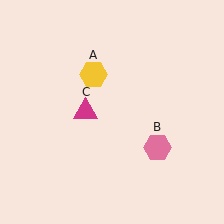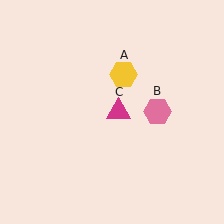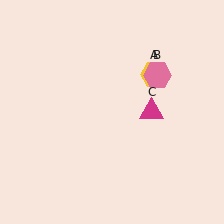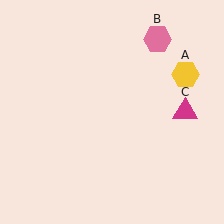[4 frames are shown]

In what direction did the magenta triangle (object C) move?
The magenta triangle (object C) moved right.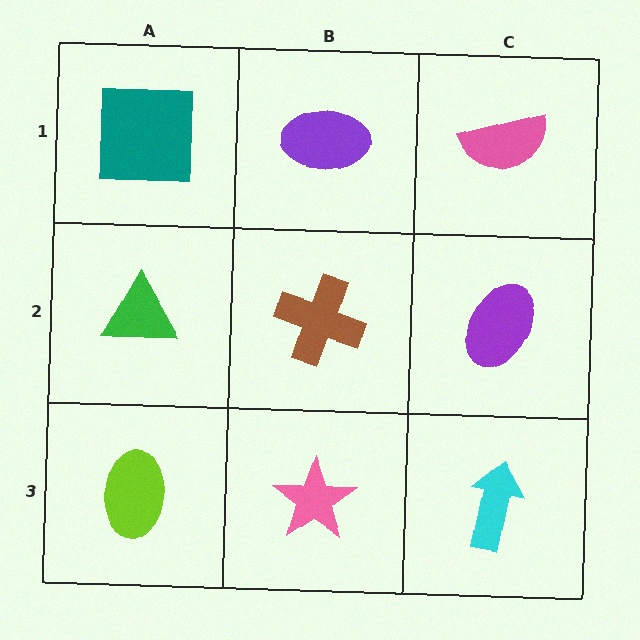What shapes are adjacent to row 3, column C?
A purple ellipse (row 2, column C), a pink star (row 3, column B).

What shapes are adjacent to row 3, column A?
A green triangle (row 2, column A), a pink star (row 3, column B).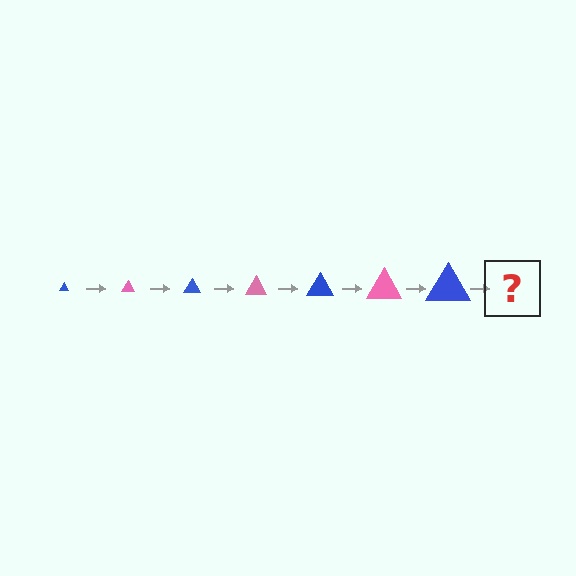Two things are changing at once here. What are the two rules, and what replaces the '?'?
The two rules are that the triangle grows larger each step and the color cycles through blue and pink. The '?' should be a pink triangle, larger than the previous one.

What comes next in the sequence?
The next element should be a pink triangle, larger than the previous one.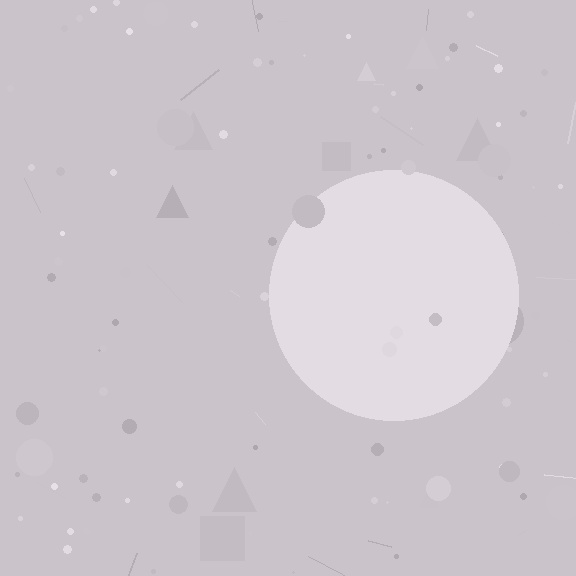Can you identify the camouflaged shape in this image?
The camouflaged shape is a circle.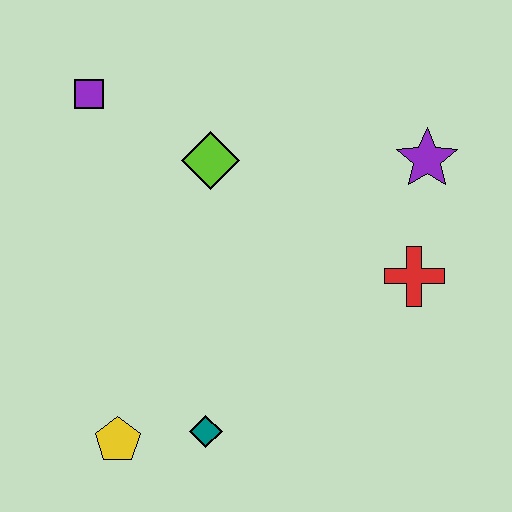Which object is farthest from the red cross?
The purple square is farthest from the red cross.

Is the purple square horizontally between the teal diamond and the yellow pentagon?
No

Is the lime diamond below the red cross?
No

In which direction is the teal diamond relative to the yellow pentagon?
The teal diamond is to the right of the yellow pentagon.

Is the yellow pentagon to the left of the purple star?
Yes